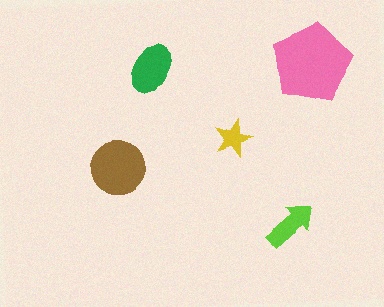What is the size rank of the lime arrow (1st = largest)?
4th.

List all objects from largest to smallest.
The pink pentagon, the brown circle, the green ellipse, the lime arrow, the yellow star.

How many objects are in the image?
There are 5 objects in the image.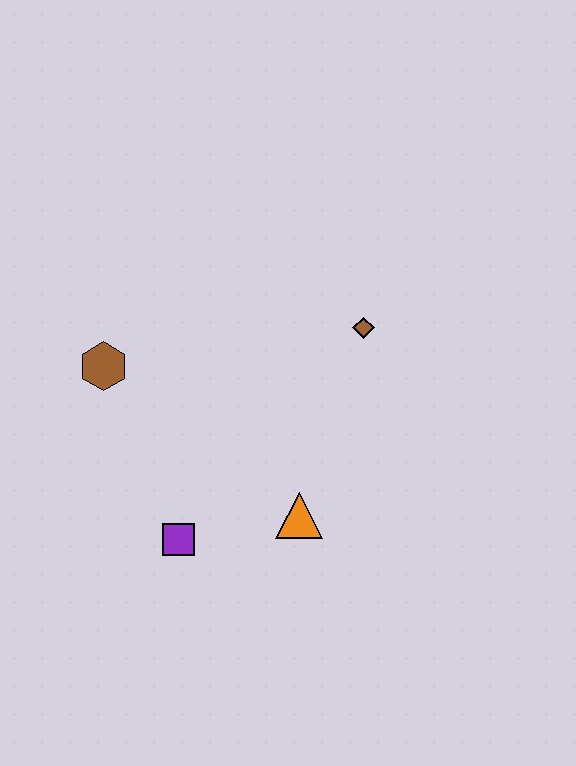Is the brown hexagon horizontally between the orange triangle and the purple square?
No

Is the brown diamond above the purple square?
Yes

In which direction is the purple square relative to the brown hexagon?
The purple square is below the brown hexagon.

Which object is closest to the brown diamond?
The orange triangle is closest to the brown diamond.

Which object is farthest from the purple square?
The brown diamond is farthest from the purple square.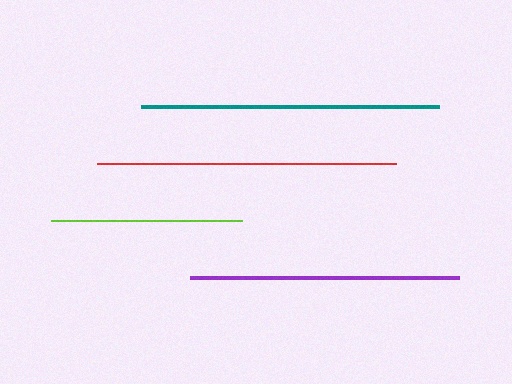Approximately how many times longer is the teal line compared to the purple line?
The teal line is approximately 1.1 times the length of the purple line.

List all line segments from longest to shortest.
From longest to shortest: red, teal, purple, lime.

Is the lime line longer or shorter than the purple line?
The purple line is longer than the lime line.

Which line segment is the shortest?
The lime line is the shortest at approximately 191 pixels.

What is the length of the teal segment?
The teal segment is approximately 298 pixels long.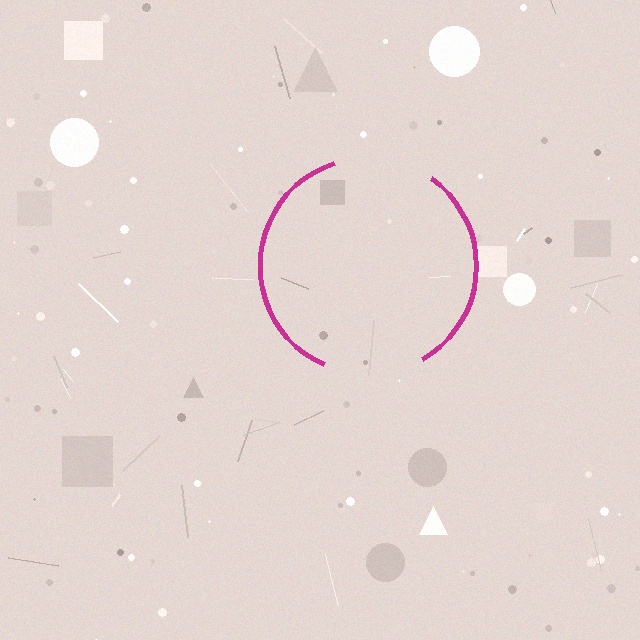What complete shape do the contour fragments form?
The contour fragments form a circle.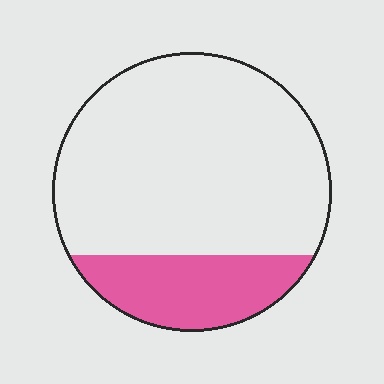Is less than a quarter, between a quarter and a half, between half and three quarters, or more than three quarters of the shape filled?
Less than a quarter.